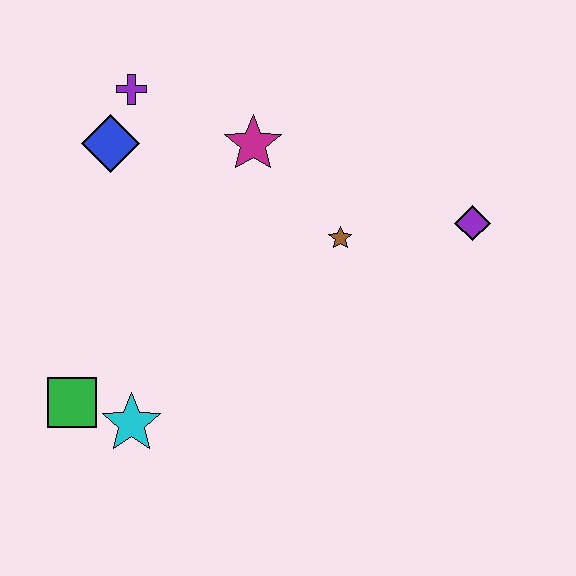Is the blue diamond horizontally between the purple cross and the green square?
Yes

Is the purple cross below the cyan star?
No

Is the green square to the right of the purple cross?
No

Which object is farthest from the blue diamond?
The purple diamond is farthest from the blue diamond.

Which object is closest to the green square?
The cyan star is closest to the green square.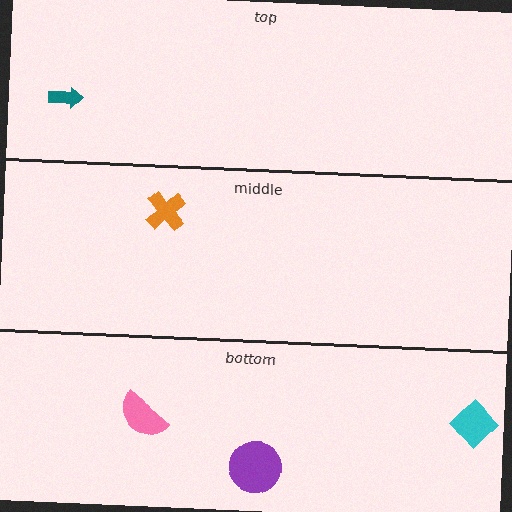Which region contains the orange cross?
The middle region.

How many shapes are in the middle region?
1.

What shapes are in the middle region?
The orange cross.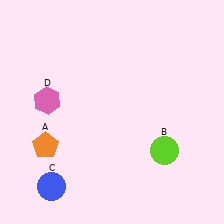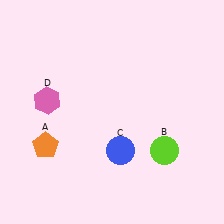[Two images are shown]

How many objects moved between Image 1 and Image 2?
1 object moved between the two images.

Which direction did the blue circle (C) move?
The blue circle (C) moved right.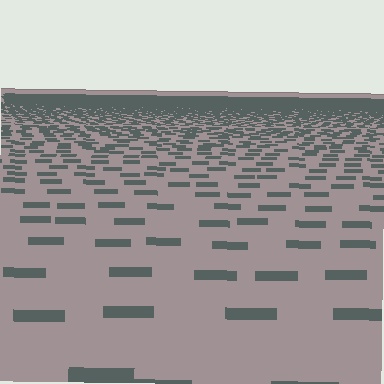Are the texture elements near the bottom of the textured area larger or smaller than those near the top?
Larger. Near the bottom, elements are closer to the viewer and appear at a bigger on-screen size.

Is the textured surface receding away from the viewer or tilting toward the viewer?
The surface is receding away from the viewer. Texture elements get smaller and denser toward the top.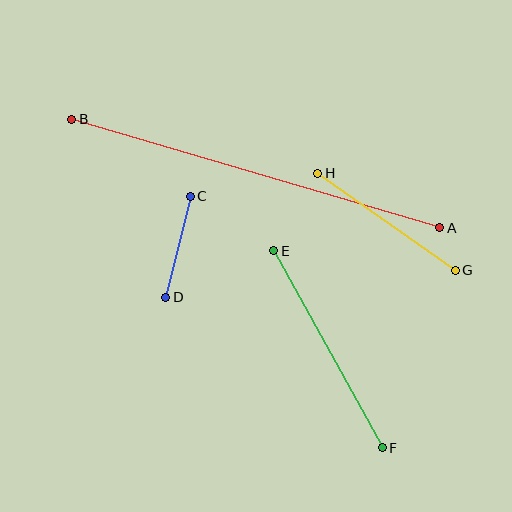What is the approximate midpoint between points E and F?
The midpoint is at approximately (328, 349) pixels.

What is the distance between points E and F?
The distance is approximately 225 pixels.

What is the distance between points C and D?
The distance is approximately 104 pixels.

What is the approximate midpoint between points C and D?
The midpoint is at approximately (178, 247) pixels.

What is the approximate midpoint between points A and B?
The midpoint is at approximately (256, 173) pixels.